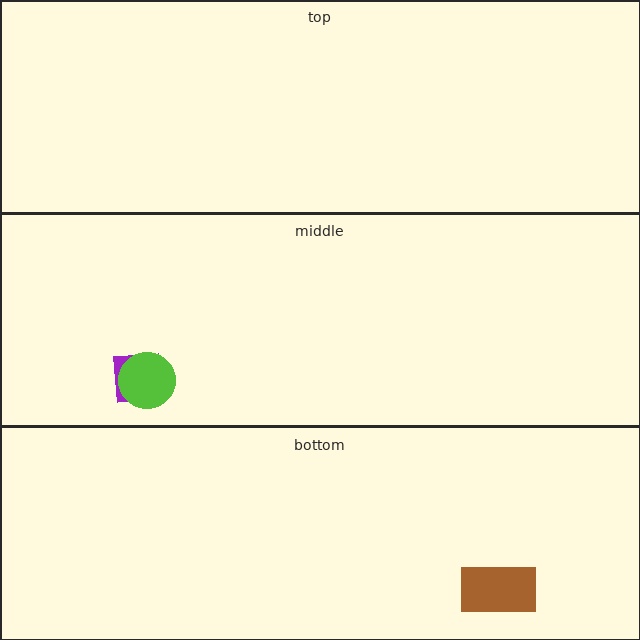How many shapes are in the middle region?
2.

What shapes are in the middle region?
The purple square, the lime circle.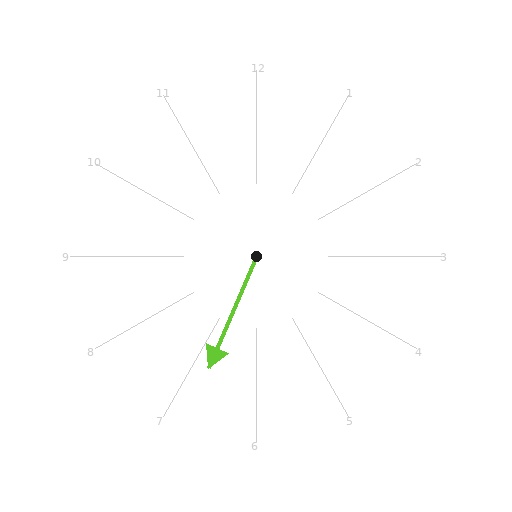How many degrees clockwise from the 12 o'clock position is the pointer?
Approximately 203 degrees.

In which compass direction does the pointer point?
Southwest.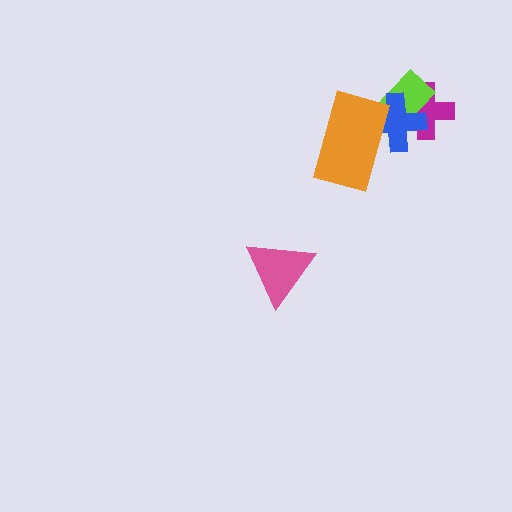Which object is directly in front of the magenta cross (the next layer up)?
The lime rectangle is directly in front of the magenta cross.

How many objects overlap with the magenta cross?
2 objects overlap with the magenta cross.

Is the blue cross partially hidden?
Yes, it is partially covered by another shape.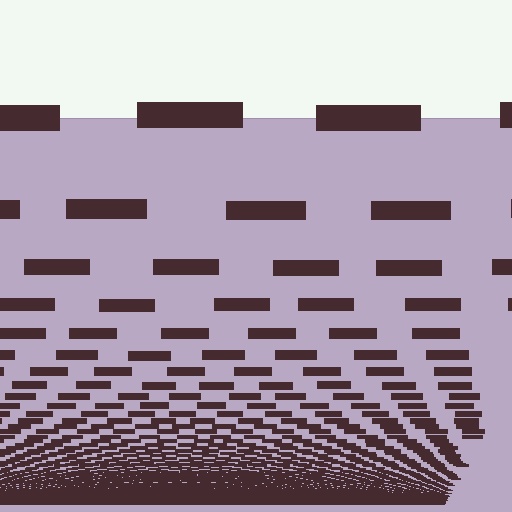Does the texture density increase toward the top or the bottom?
Density increases toward the bottom.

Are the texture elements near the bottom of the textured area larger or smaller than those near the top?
Smaller. The gradient is inverted — elements near the bottom are smaller and denser.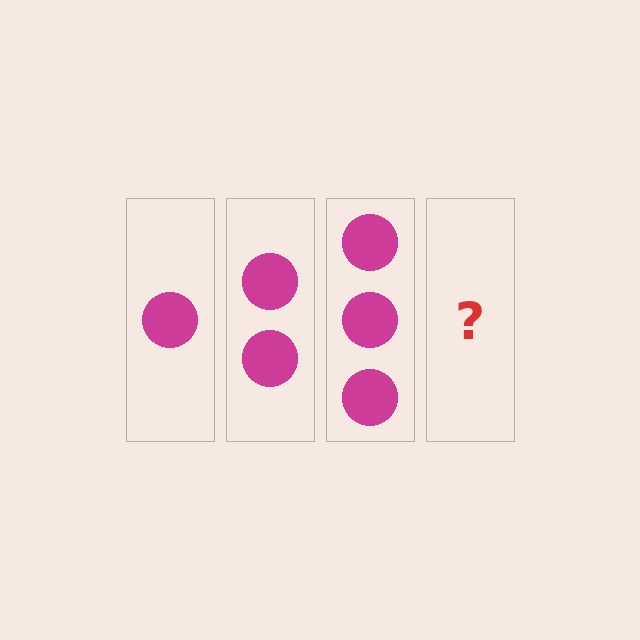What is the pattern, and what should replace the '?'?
The pattern is that each step adds one more circle. The '?' should be 4 circles.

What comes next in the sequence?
The next element should be 4 circles.